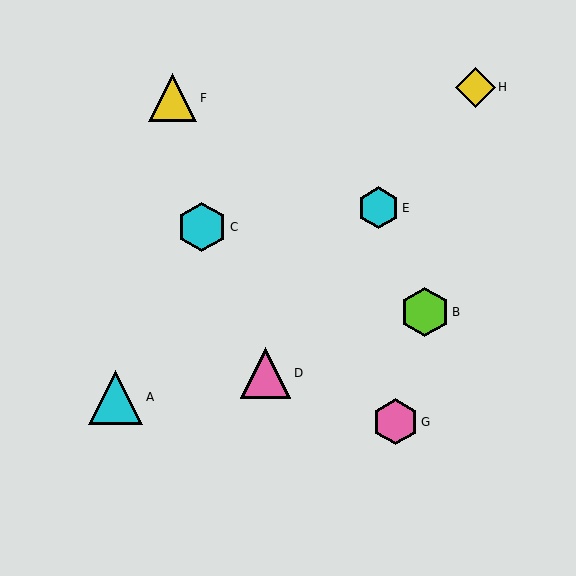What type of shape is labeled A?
Shape A is a cyan triangle.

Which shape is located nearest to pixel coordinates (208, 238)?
The cyan hexagon (labeled C) at (202, 227) is nearest to that location.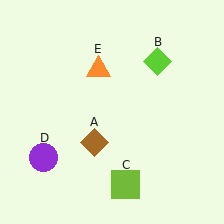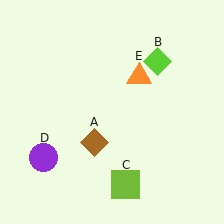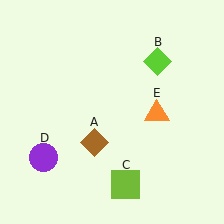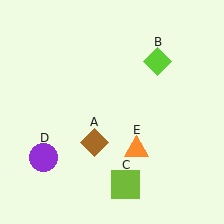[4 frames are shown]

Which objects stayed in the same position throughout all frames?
Brown diamond (object A) and lime diamond (object B) and lime square (object C) and purple circle (object D) remained stationary.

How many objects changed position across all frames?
1 object changed position: orange triangle (object E).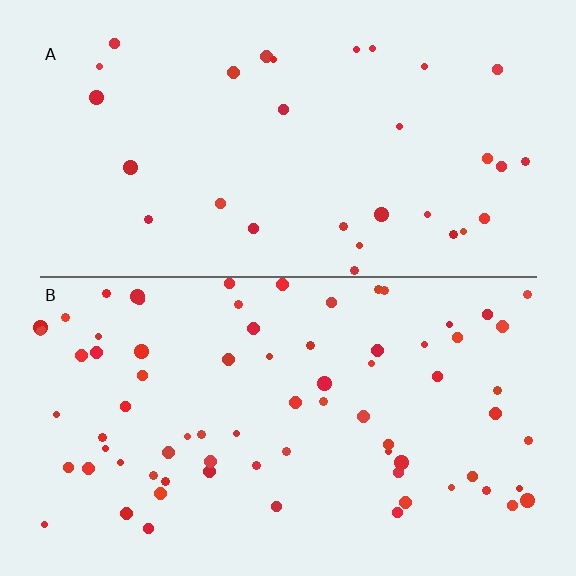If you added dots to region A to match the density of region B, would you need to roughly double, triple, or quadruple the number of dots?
Approximately double.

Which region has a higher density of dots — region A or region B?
B (the bottom).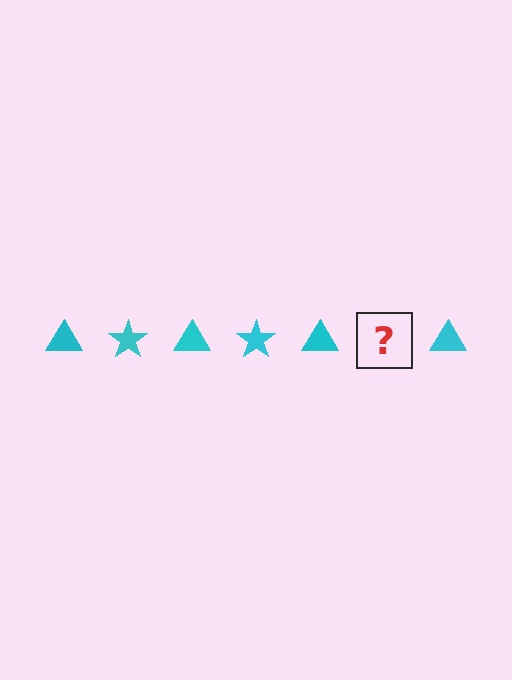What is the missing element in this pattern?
The missing element is a cyan star.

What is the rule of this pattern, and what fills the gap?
The rule is that the pattern cycles through triangle, star shapes in cyan. The gap should be filled with a cyan star.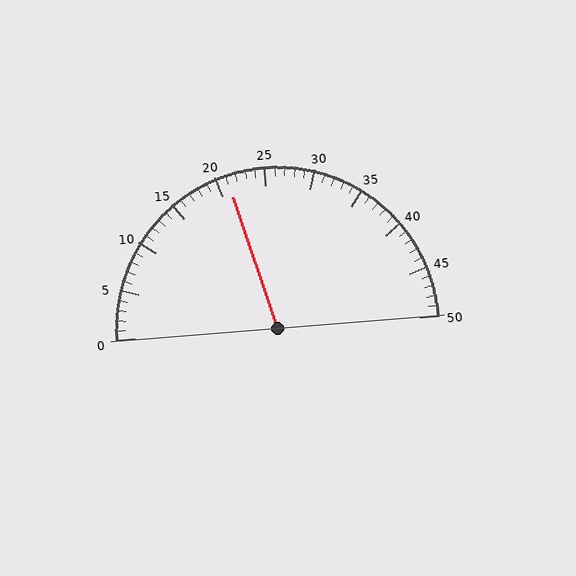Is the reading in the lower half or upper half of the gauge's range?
The reading is in the lower half of the range (0 to 50).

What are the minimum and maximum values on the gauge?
The gauge ranges from 0 to 50.